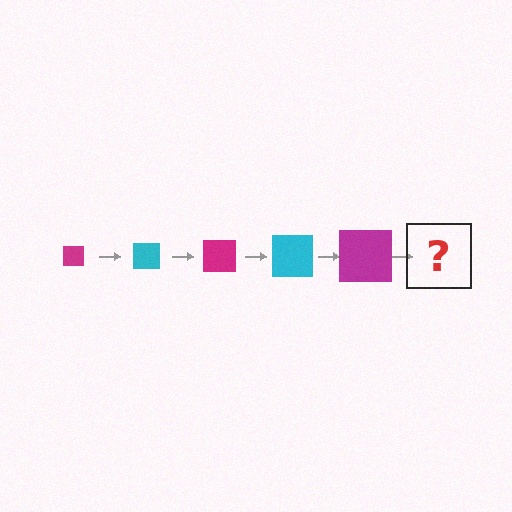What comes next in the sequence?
The next element should be a cyan square, larger than the previous one.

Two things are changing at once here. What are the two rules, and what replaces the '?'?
The two rules are that the square grows larger each step and the color cycles through magenta and cyan. The '?' should be a cyan square, larger than the previous one.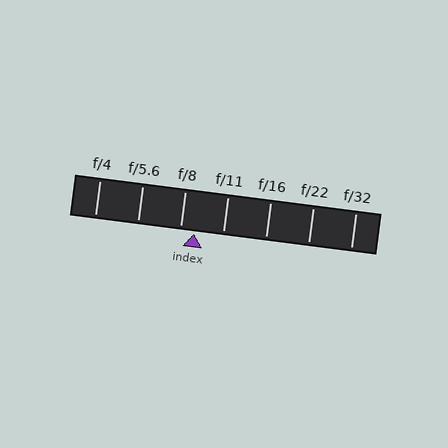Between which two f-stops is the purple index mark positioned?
The index mark is between f/8 and f/11.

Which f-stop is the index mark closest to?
The index mark is closest to f/8.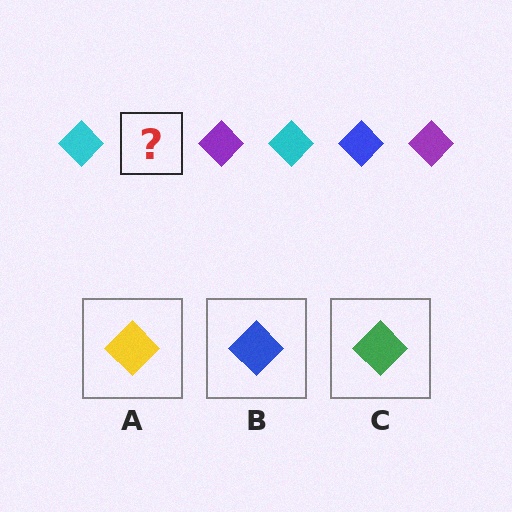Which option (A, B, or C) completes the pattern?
B.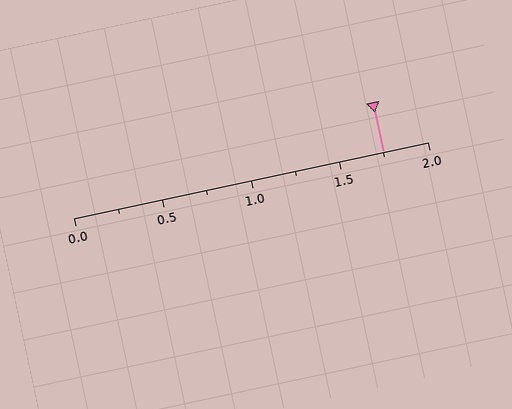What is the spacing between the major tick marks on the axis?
The major ticks are spaced 0.5 apart.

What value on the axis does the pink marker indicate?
The marker indicates approximately 1.75.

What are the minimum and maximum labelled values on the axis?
The axis runs from 0.0 to 2.0.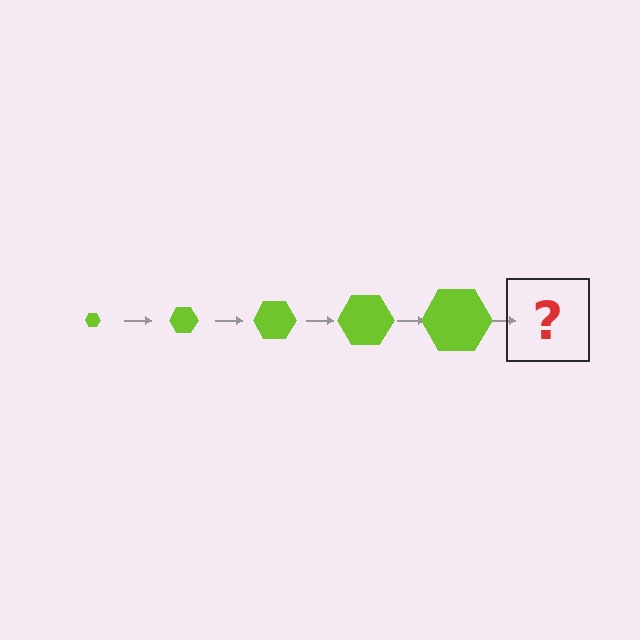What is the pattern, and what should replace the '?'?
The pattern is that the hexagon gets progressively larger each step. The '?' should be a lime hexagon, larger than the previous one.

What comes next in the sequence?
The next element should be a lime hexagon, larger than the previous one.